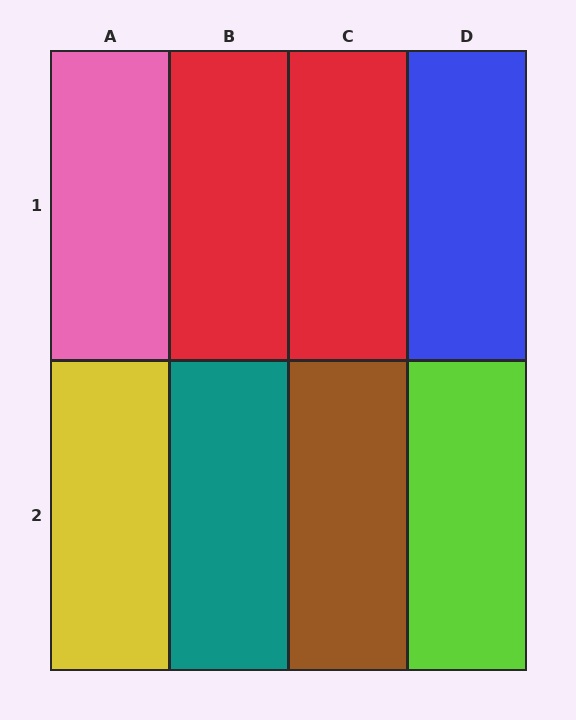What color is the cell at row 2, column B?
Teal.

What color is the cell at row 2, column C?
Brown.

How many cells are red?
2 cells are red.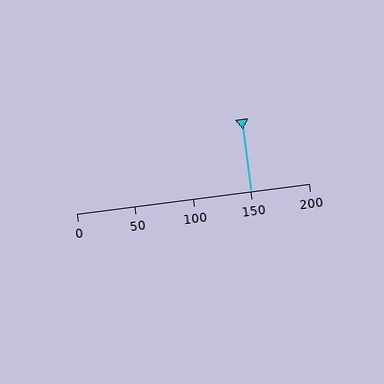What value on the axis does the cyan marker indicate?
The marker indicates approximately 150.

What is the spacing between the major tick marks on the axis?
The major ticks are spaced 50 apart.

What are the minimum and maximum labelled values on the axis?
The axis runs from 0 to 200.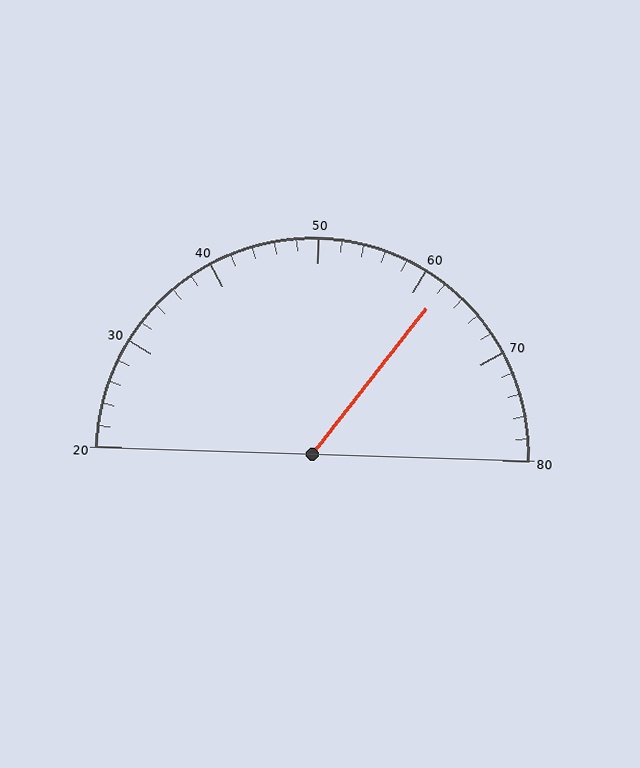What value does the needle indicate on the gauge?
The needle indicates approximately 62.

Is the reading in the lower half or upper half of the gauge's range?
The reading is in the upper half of the range (20 to 80).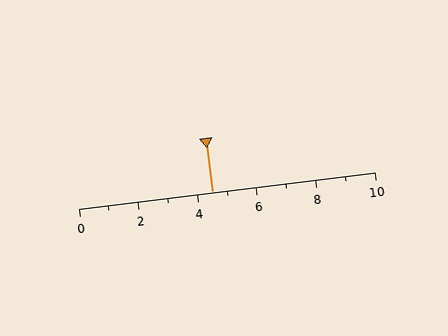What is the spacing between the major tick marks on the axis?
The major ticks are spaced 2 apart.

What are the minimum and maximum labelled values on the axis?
The axis runs from 0 to 10.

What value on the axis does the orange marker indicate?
The marker indicates approximately 4.5.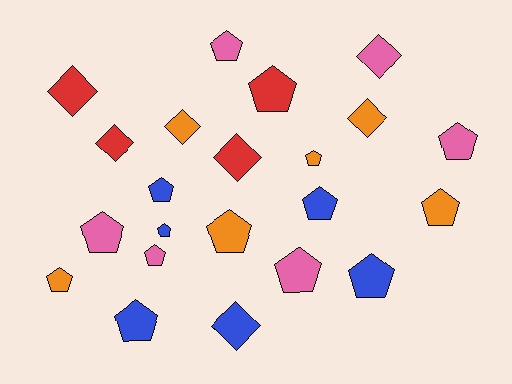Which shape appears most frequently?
Pentagon, with 15 objects.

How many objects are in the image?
There are 22 objects.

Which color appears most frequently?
Orange, with 6 objects.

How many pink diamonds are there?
There is 1 pink diamond.